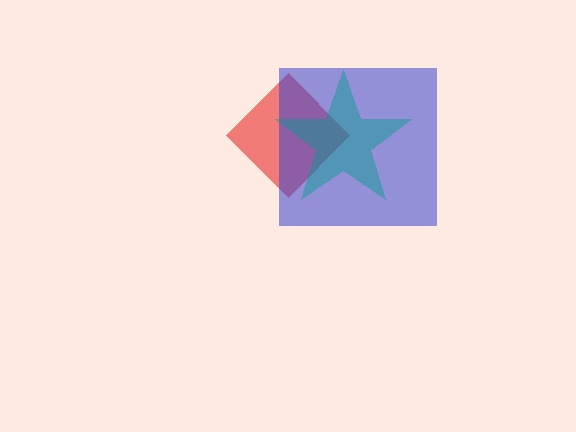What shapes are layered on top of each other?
The layered shapes are: a red diamond, a blue square, a teal star.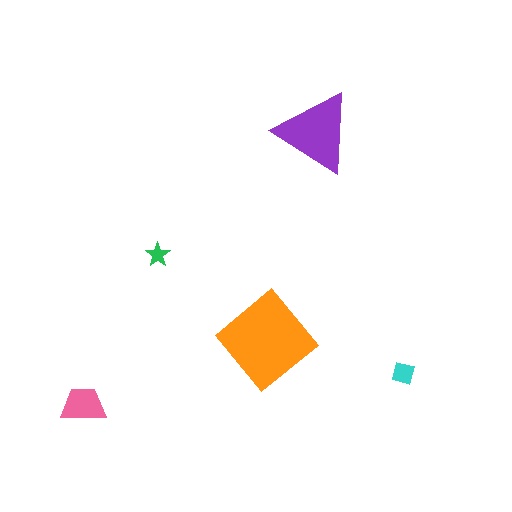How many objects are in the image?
There are 5 objects in the image.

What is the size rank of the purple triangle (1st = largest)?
2nd.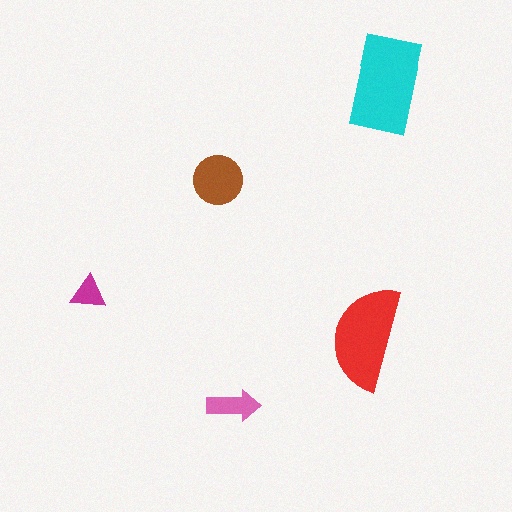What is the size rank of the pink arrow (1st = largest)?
4th.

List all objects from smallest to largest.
The magenta triangle, the pink arrow, the brown circle, the red semicircle, the cyan rectangle.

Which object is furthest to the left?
The magenta triangle is leftmost.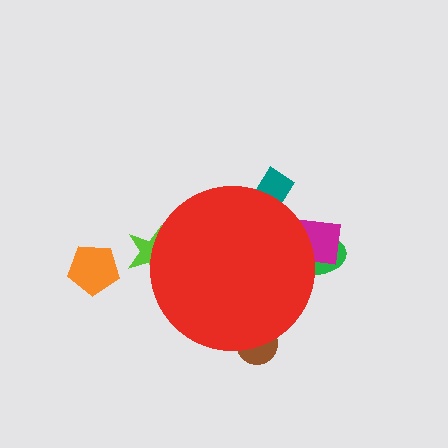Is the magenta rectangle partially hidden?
Yes, the magenta rectangle is partially hidden behind the red circle.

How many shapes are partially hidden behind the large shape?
5 shapes are partially hidden.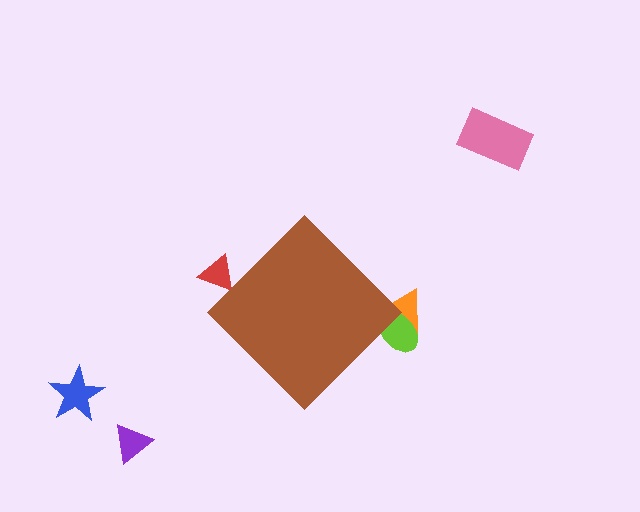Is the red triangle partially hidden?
Yes, the red triangle is partially hidden behind the brown diamond.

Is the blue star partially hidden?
No, the blue star is fully visible.